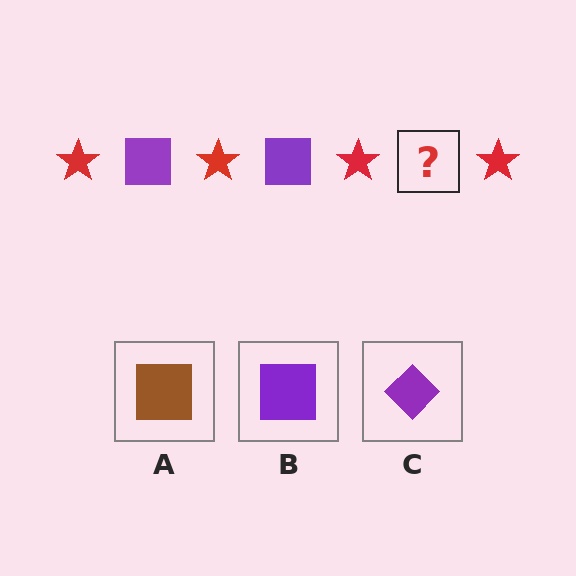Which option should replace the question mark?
Option B.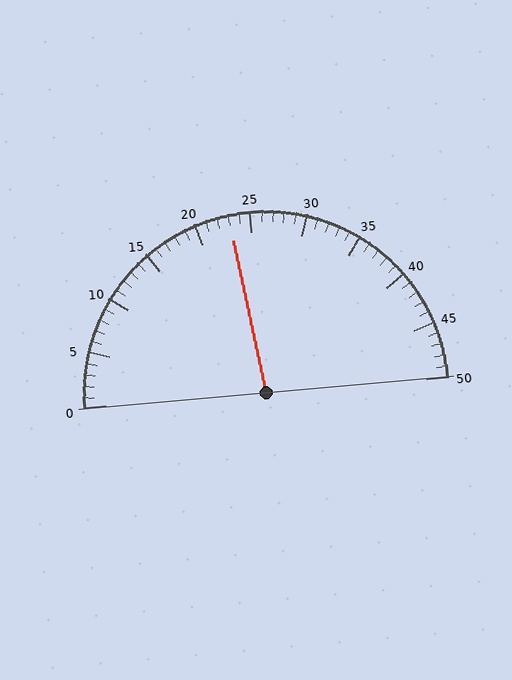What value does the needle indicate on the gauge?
The needle indicates approximately 23.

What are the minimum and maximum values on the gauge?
The gauge ranges from 0 to 50.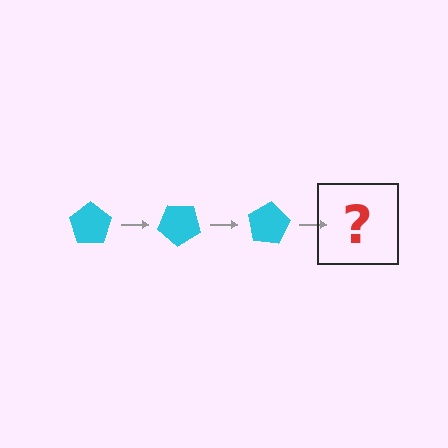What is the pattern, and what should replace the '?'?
The pattern is that the pentagon rotates 40 degrees each step. The '?' should be a cyan pentagon rotated 120 degrees.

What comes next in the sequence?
The next element should be a cyan pentagon rotated 120 degrees.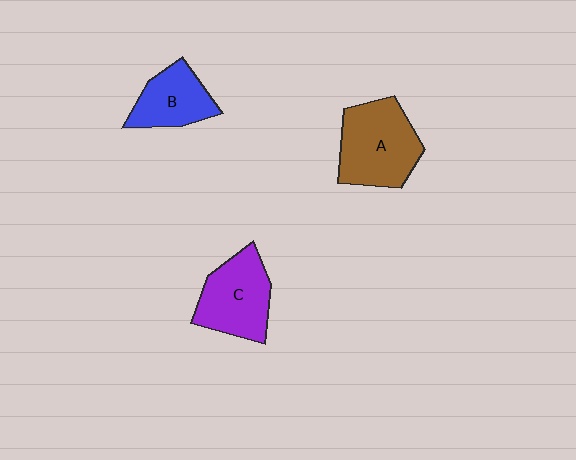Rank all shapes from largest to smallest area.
From largest to smallest: A (brown), C (purple), B (blue).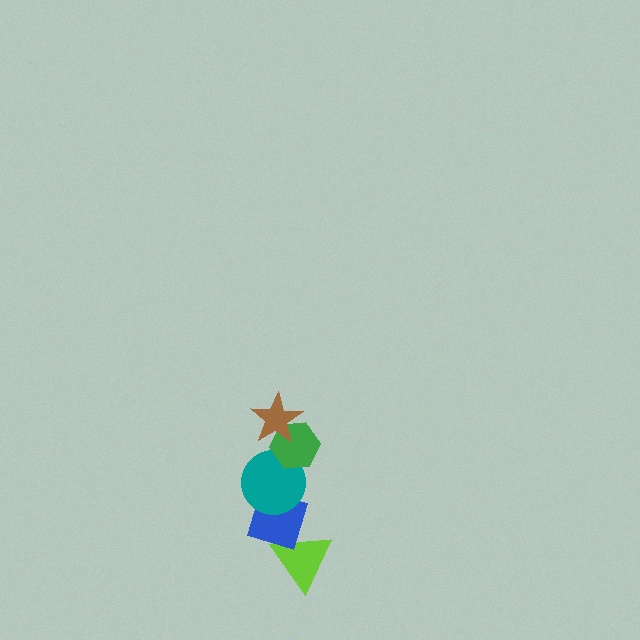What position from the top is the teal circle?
The teal circle is 3rd from the top.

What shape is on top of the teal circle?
The green hexagon is on top of the teal circle.